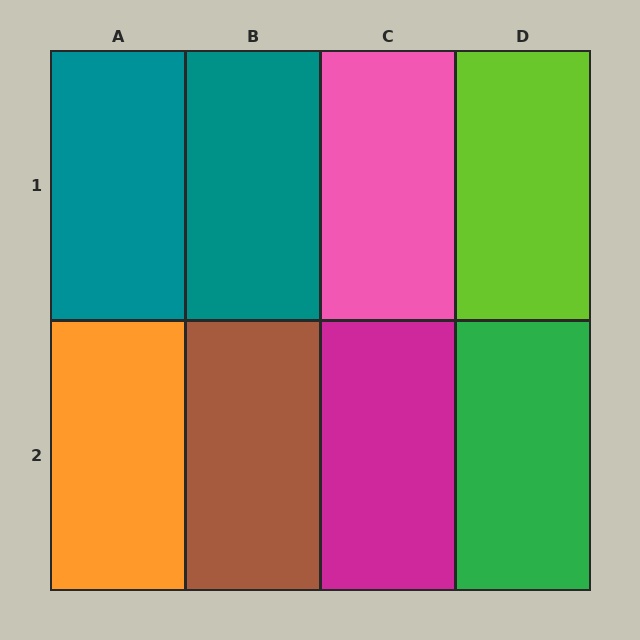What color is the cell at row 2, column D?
Green.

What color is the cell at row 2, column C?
Magenta.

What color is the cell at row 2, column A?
Orange.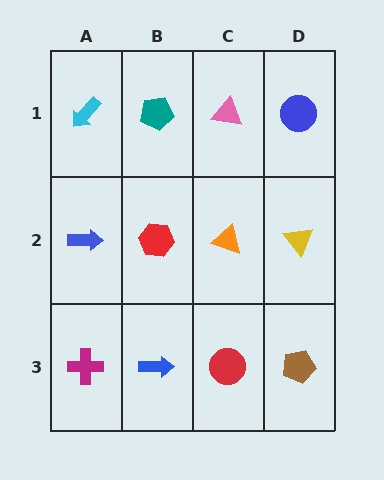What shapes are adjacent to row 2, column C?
A pink triangle (row 1, column C), a red circle (row 3, column C), a red hexagon (row 2, column B), a yellow triangle (row 2, column D).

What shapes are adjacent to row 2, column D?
A blue circle (row 1, column D), a brown pentagon (row 3, column D), an orange triangle (row 2, column C).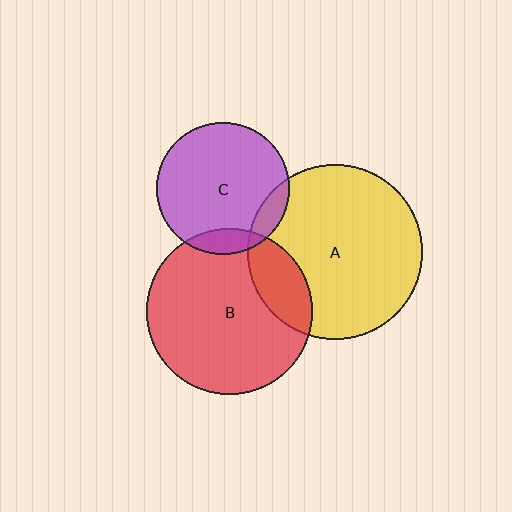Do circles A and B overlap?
Yes.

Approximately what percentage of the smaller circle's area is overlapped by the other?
Approximately 20%.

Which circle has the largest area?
Circle A (yellow).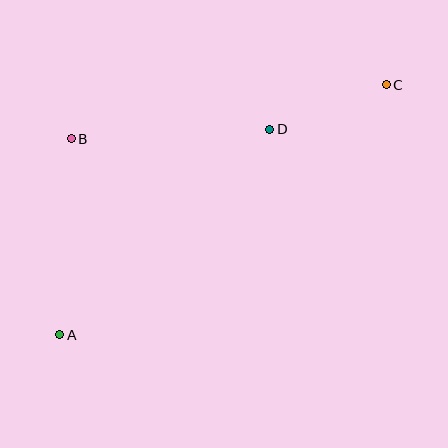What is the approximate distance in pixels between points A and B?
The distance between A and B is approximately 196 pixels.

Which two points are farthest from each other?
Points A and C are farthest from each other.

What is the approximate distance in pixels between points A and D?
The distance between A and D is approximately 294 pixels.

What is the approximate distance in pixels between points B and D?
The distance between B and D is approximately 199 pixels.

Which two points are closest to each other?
Points C and D are closest to each other.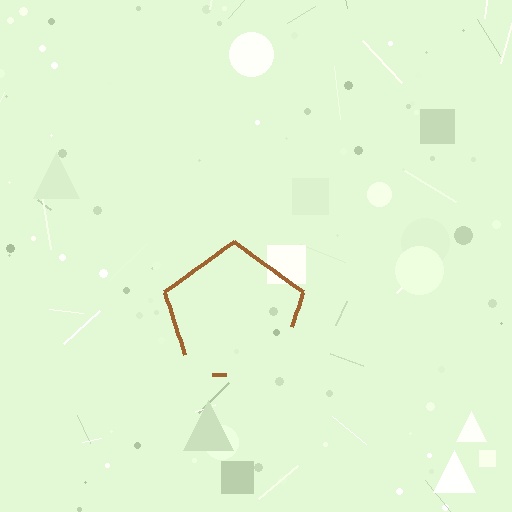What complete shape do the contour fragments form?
The contour fragments form a pentagon.